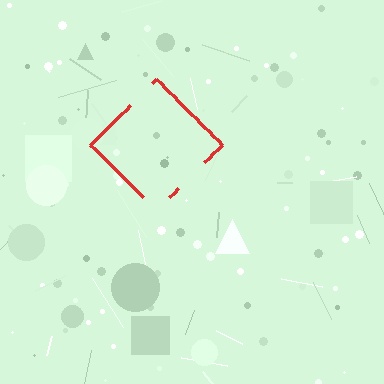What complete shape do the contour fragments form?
The contour fragments form a diamond.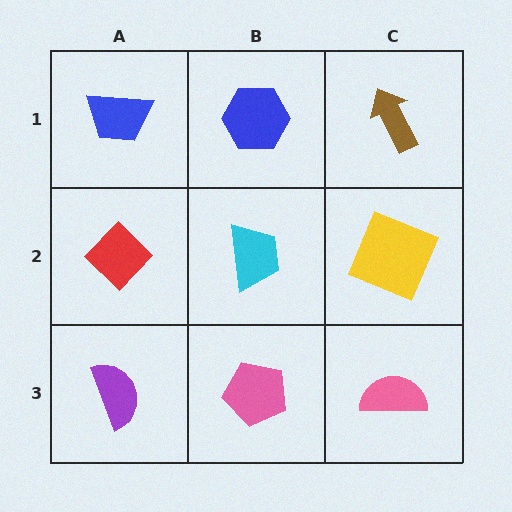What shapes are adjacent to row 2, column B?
A blue hexagon (row 1, column B), a pink pentagon (row 3, column B), a red diamond (row 2, column A), a yellow square (row 2, column C).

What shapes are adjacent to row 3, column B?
A cyan trapezoid (row 2, column B), a purple semicircle (row 3, column A), a pink semicircle (row 3, column C).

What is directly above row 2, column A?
A blue trapezoid.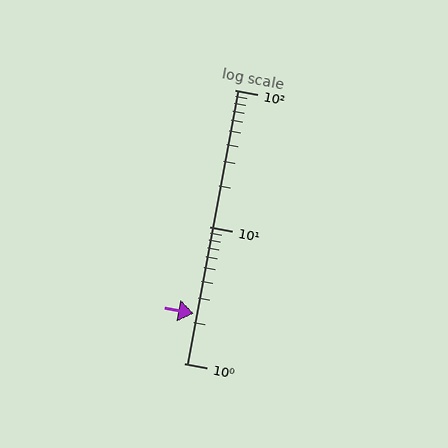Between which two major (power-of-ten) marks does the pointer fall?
The pointer is between 1 and 10.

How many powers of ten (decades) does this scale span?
The scale spans 2 decades, from 1 to 100.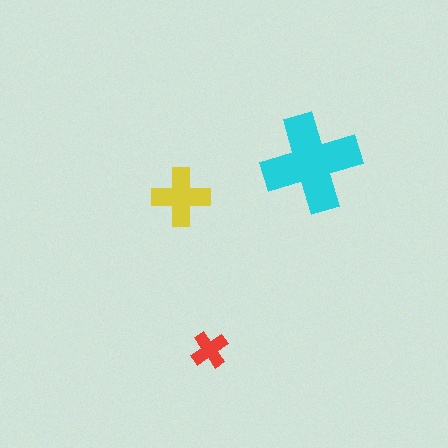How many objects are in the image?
There are 3 objects in the image.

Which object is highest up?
The cyan cross is topmost.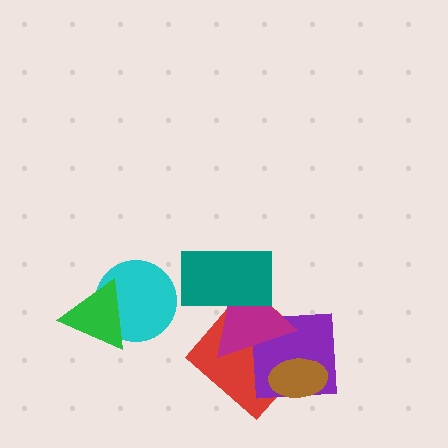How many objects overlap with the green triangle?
1 object overlaps with the green triangle.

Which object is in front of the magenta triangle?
The teal rectangle is in front of the magenta triangle.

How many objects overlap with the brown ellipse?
2 objects overlap with the brown ellipse.